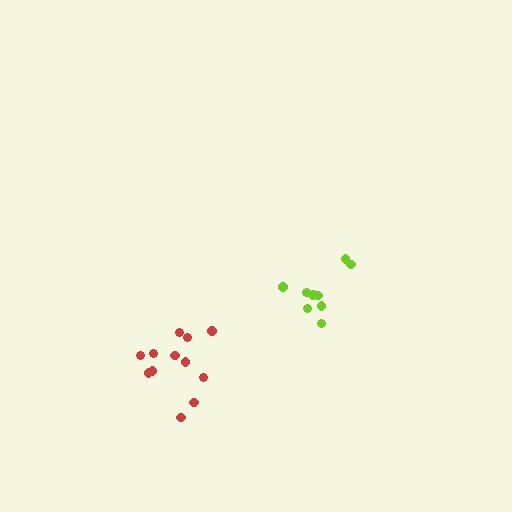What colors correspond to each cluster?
The clusters are colored: lime, red.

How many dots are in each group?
Group 1: 9 dots, Group 2: 12 dots (21 total).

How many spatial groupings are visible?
There are 2 spatial groupings.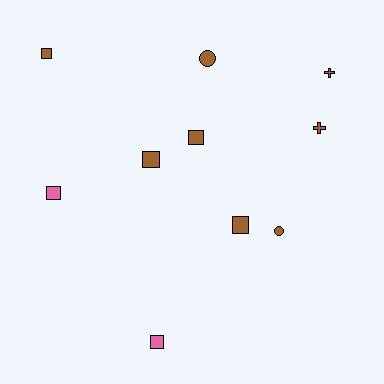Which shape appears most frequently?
Square, with 6 objects.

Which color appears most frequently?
Brown, with 8 objects.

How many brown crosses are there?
There are 2 brown crosses.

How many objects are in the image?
There are 10 objects.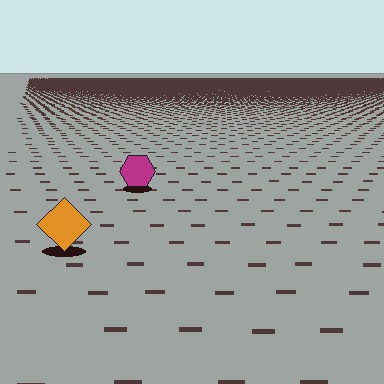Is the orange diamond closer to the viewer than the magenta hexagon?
Yes. The orange diamond is closer — you can tell from the texture gradient: the ground texture is coarser near it.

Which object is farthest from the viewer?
The magenta hexagon is farthest from the viewer. It appears smaller and the ground texture around it is denser.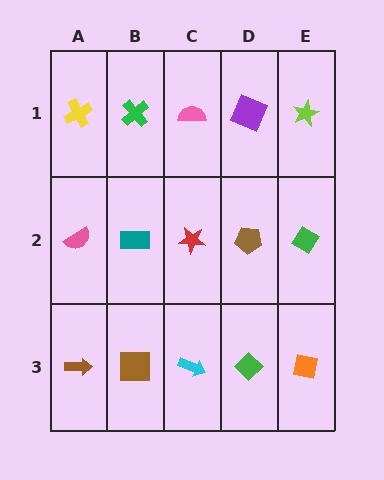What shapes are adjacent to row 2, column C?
A pink semicircle (row 1, column C), a cyan arrow (row 3, column C), a teal rectangle (row 2, column B), a brown pentagon (row 2, column D).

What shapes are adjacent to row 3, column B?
A teal rectangle (row 2, column B), a brown arrow (row 3, column A), a cyan arrow (row 3, column C).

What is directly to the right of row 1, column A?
A green cross.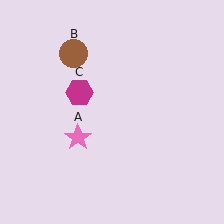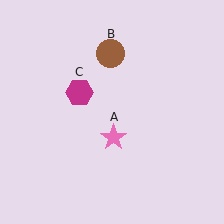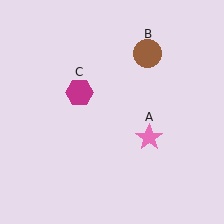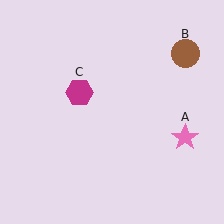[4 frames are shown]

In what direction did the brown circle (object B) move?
The brown circle (object B) moved right.